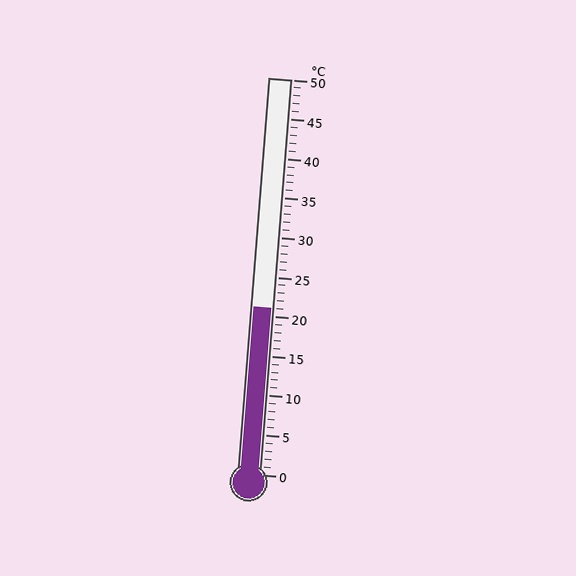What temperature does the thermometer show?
The thermometer shows approximately 21°C.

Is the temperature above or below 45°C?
The temperature is below 45°C.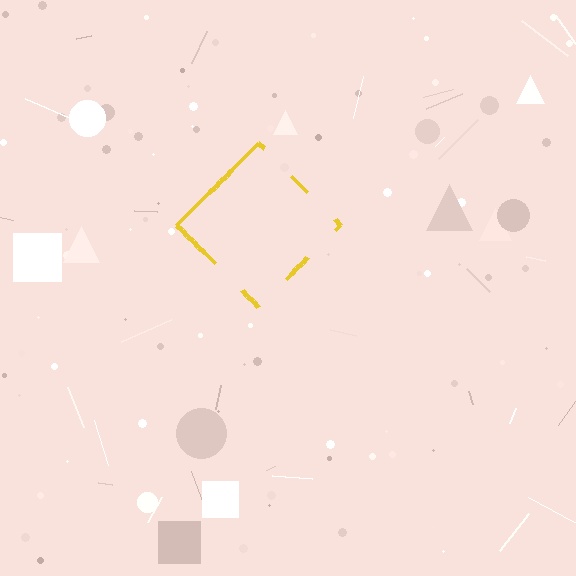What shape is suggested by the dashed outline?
The dashed outline suggests a diamond.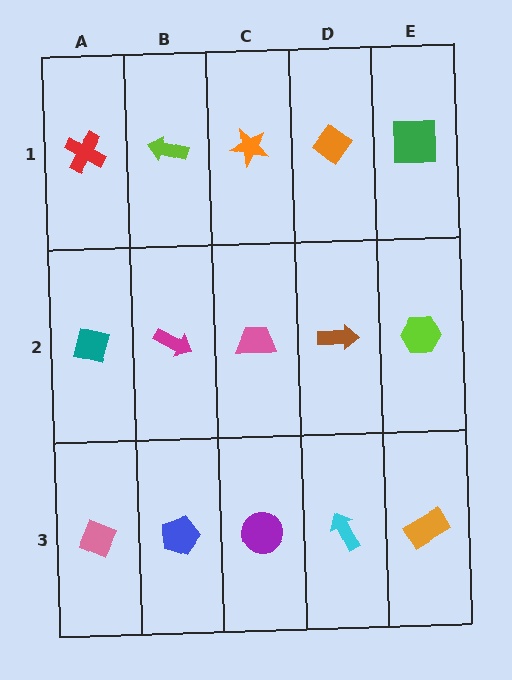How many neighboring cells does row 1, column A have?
2.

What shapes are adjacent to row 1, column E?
A lime hexagon (row 2, column E), an orange diamond (row 1, column D).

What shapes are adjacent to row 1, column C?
A pink trapezoid (row 2, column C), a lime arrow (row 1, column B), an orange diamond (row 1, column D).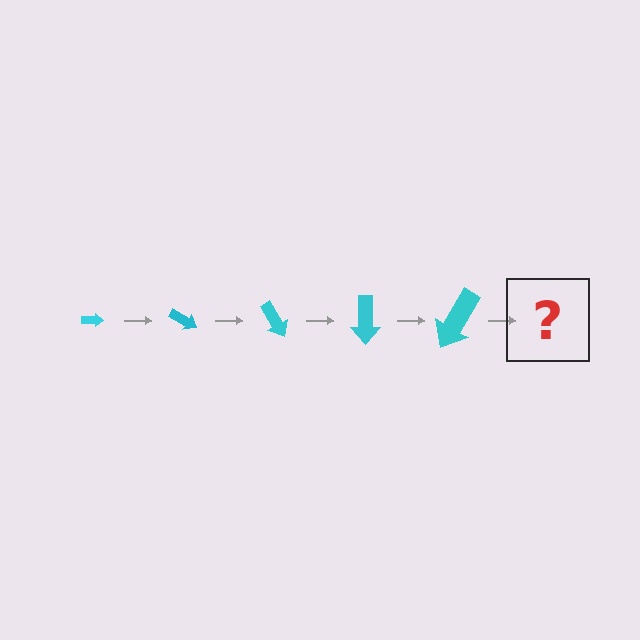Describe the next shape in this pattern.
It should be an arrow, larger than the previous one and rotated 150 degrees from the start.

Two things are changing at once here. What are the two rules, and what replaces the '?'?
The two rules are that the arrow grows larger each step and it rotates 30 degrees each step. The '?' should be an arrow, larger than the previous one and rotated 150 degrees from the start.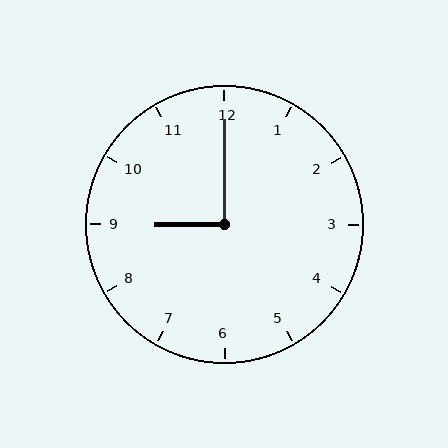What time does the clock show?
9:00.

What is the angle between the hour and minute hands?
Approximately 90 degrees.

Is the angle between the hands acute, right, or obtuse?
It is right.